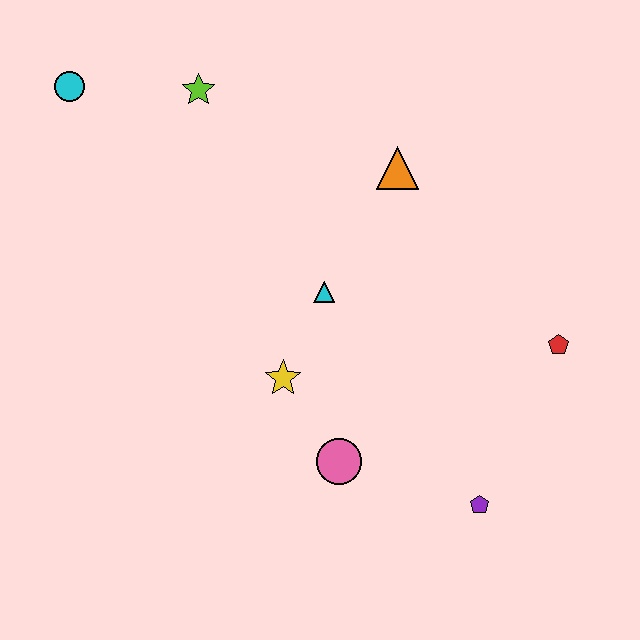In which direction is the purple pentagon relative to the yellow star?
The purple pentagon is to the right of the yellow star.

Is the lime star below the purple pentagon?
No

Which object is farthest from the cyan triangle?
The cyan circle is farthest from the cyan triangle.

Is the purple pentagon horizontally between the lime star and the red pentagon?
Yes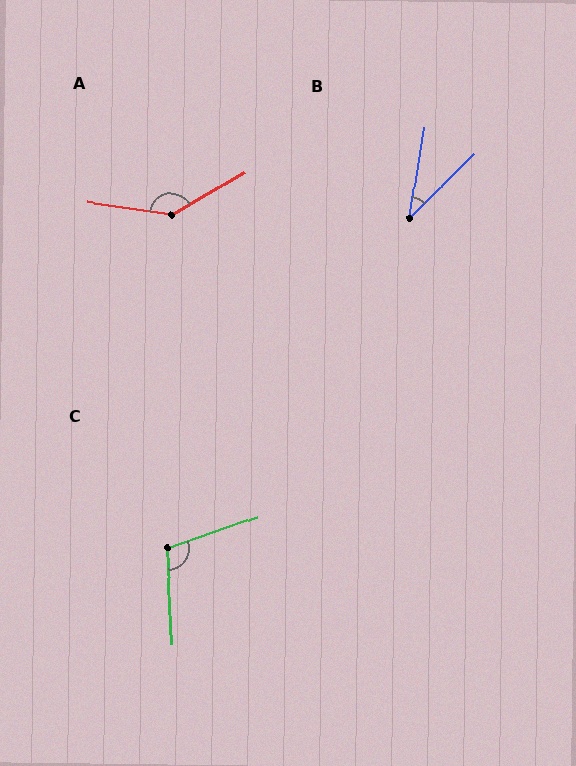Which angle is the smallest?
B, at approximately 36 degrees.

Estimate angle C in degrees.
Approximately 106 degrees.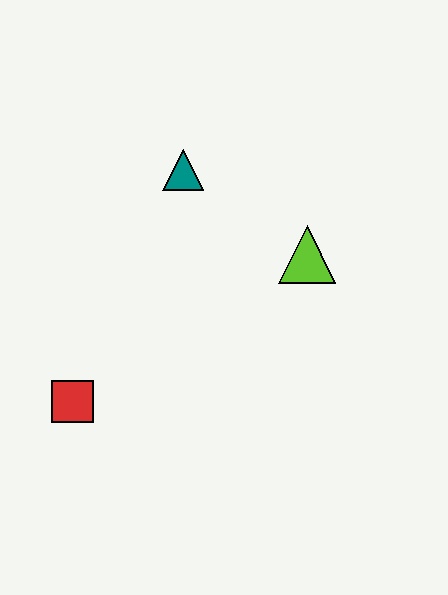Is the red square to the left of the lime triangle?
Yes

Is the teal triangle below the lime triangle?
No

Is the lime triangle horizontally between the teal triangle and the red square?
No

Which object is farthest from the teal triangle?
The red square is farthest from the teal triangle.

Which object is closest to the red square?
The teal triangle is closest to the red square.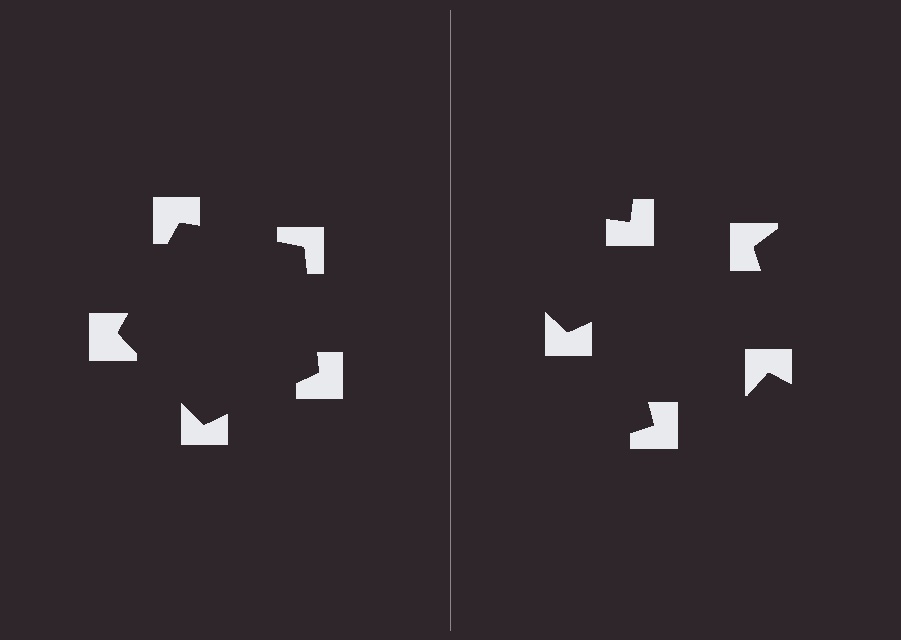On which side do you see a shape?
An illusory pentagon appears on the left side. On the right side the wedge cuts are rotated, so no coherent shape forms.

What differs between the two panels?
The notched squares are positioned identically on both sides; only the wedge orientations differ. On the left they align to a pentagon; on the right they are misaligned.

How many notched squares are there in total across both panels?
10 — 5 on each side.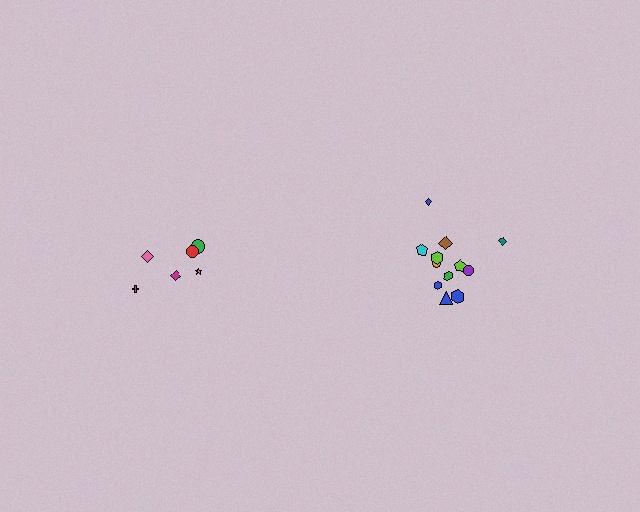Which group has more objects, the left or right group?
The right group.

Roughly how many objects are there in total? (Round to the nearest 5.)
Roughly 20 objects in total.